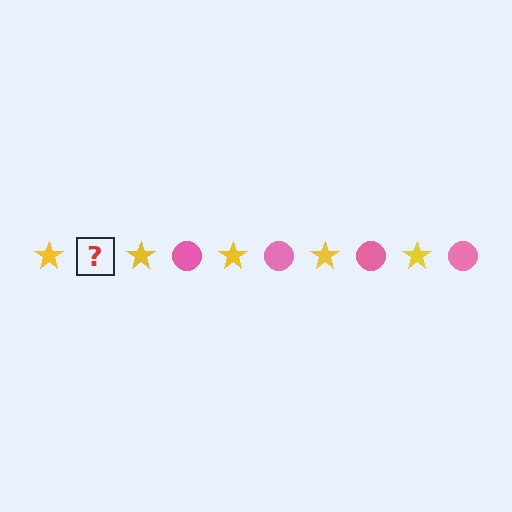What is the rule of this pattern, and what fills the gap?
The rule is that the pattern alternates between yellow star and pink circle. The gap should be filled with a pink circle.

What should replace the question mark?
The question mark should be replaced with a pink circle.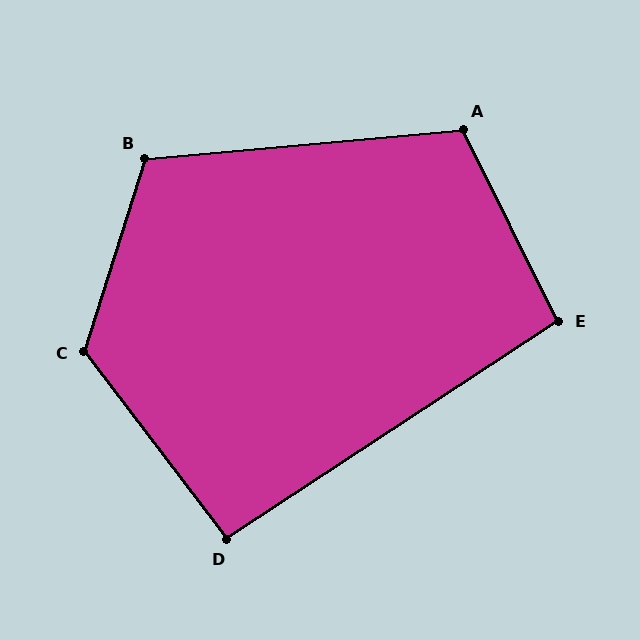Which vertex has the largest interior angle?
C, at approximately 125 degrees.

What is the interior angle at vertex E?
Approximately 97 degrees (obtuse).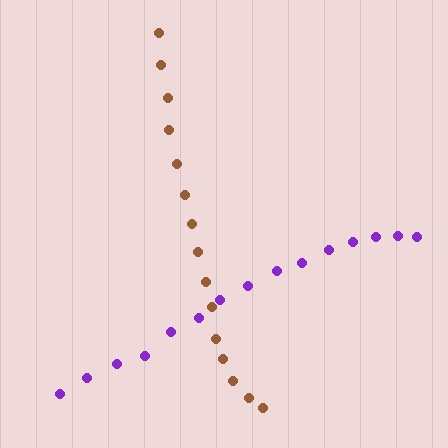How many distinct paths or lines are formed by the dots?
There are 2 distinct paths.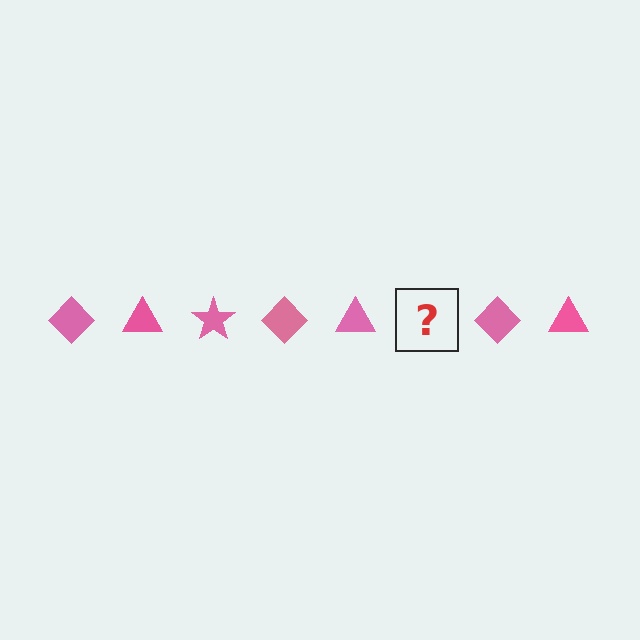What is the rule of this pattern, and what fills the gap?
The rule is that the pattern cycles through diamond, triangle, star shapes in pink. The gap should be filled with a pink star.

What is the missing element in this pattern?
The missing element is a pink star.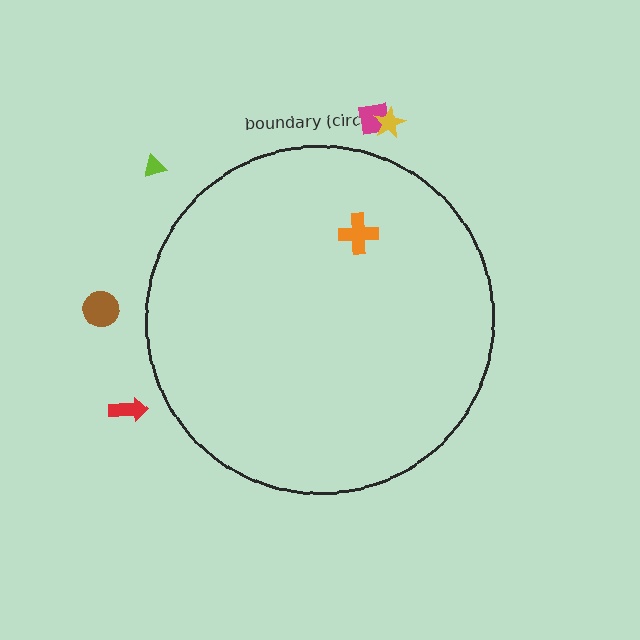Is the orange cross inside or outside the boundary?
Inside.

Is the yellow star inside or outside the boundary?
Outside.